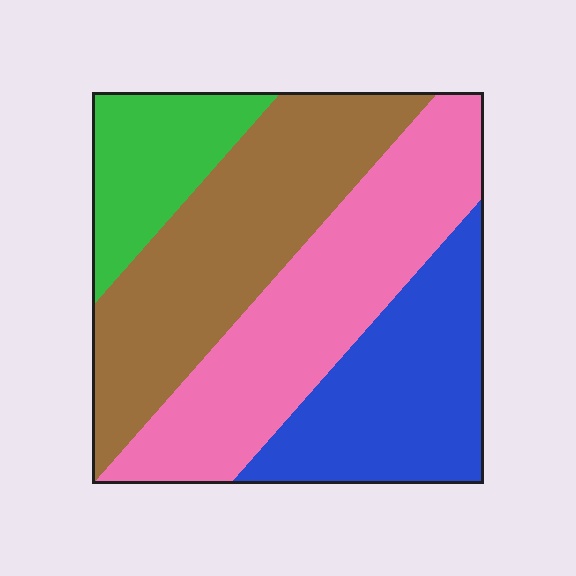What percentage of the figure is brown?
Brown covers roughly 30% of the figure.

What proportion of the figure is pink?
Pink takes up between a sixth and a third of the figure.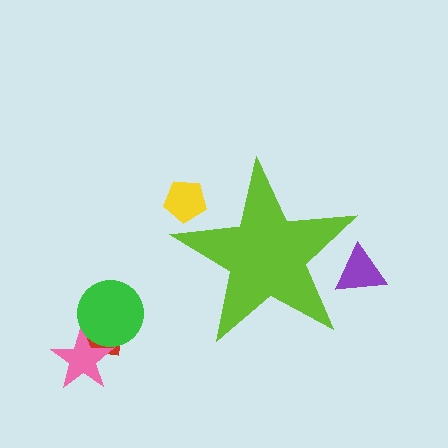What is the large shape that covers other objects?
A lime star.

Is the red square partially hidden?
No, the red square is fully visible.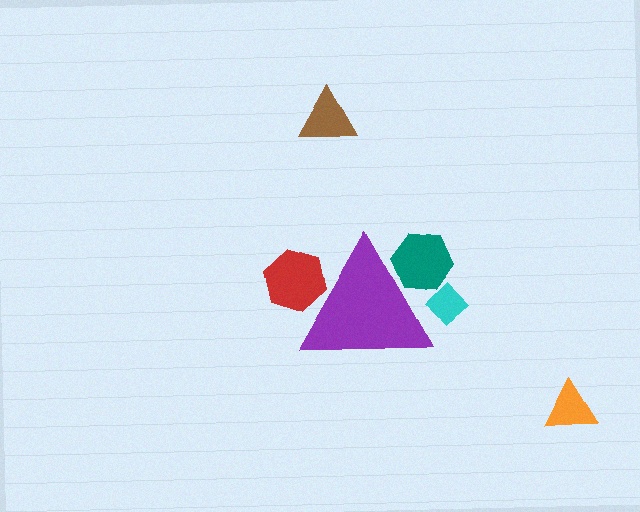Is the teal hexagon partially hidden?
Yes, the teal hexagon is partially hidden behind the purple triangle.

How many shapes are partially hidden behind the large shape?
3 shapes are partially hidden.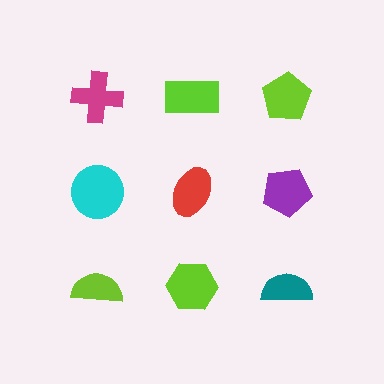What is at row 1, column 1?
A magenta cross.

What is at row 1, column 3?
A lime pentagon.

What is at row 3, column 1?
A lime semicircle.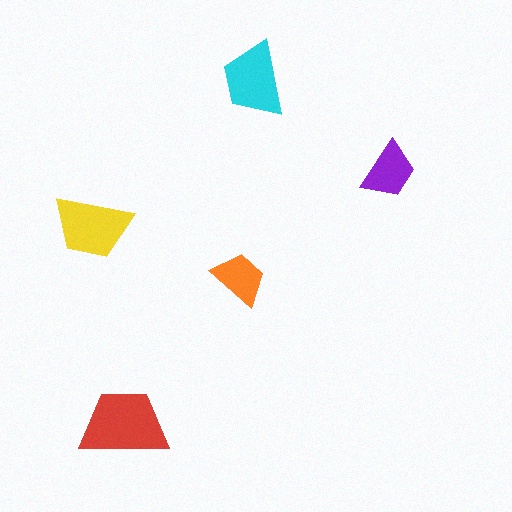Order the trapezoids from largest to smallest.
the red one, the yellow one, the cyan one, the purple one, the orange one.